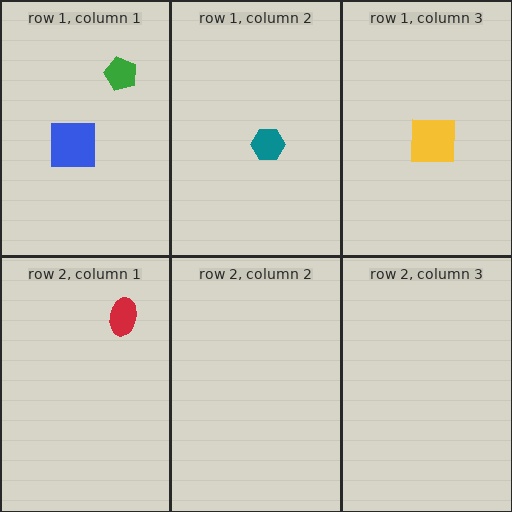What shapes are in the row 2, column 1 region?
The red ellipse.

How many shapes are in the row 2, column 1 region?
1.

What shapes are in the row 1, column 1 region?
The green pentagon, the blue square.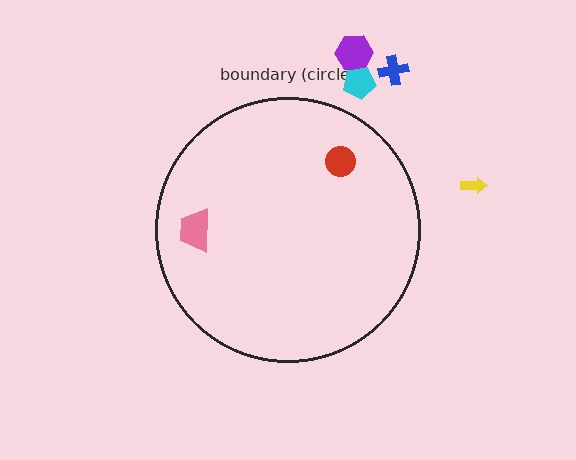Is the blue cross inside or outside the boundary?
Outside.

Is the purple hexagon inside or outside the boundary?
Outside.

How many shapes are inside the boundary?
2 inside, 4 outside.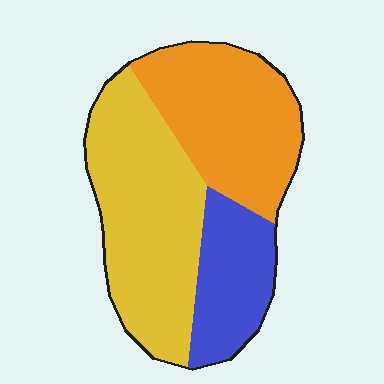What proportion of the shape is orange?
Orange covers around 35% of the shape.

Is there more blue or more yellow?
Yellow.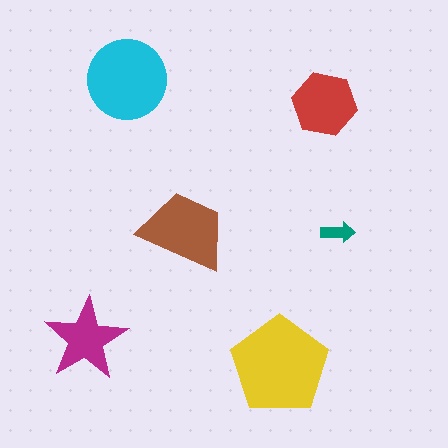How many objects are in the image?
There are 6 objects in the image.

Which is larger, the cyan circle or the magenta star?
The cyan circle.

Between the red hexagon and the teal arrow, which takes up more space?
The red hexagon.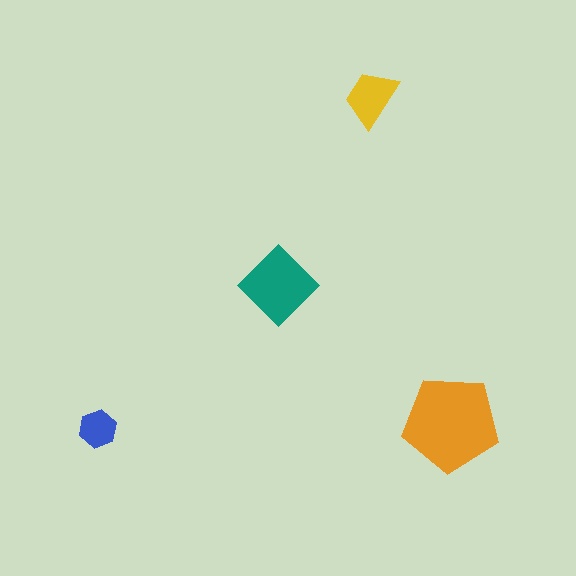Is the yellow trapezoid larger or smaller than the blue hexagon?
Larger.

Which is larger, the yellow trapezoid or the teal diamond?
The teal diamond.